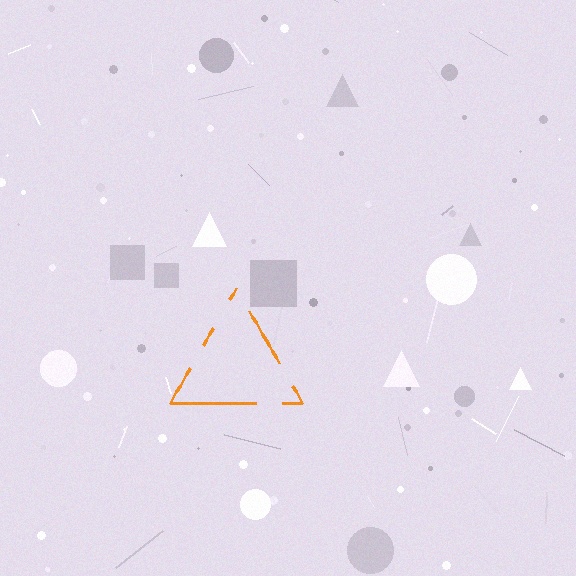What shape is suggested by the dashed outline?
The dashed outline suggests a triangle.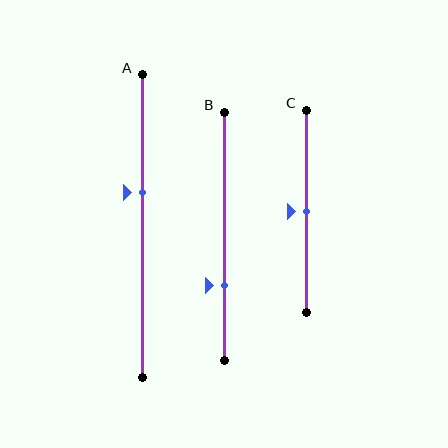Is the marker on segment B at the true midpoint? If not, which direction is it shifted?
No, the marker on segment B is shifted downward by about 20% of the segment length.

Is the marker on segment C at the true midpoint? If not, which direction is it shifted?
Yes, the marker on segment C is at the true midpoint.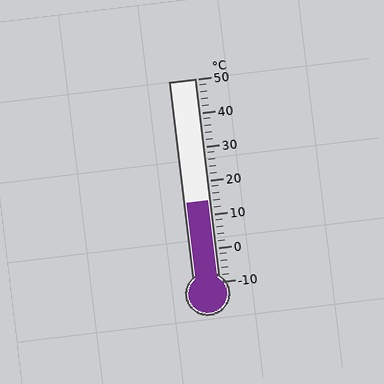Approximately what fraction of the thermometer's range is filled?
The thermometer is filled to approximately 40% of its range.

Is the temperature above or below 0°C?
The temperature is above 0°C.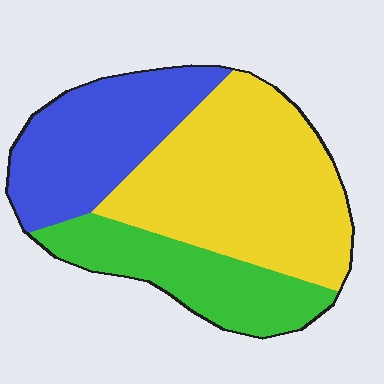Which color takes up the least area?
Green, at roughly 25%.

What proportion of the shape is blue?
Blue covers roughly 30% of the shape.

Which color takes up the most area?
Yellow, at roughly 50%.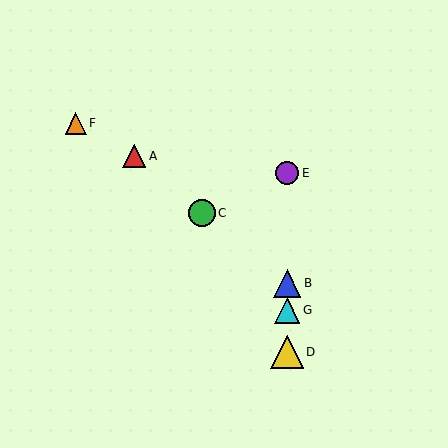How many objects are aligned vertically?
4 objects (B, D, E, G) are aligned vertically.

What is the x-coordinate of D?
Object D is at x≈287.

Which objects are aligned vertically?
Objects B, D, E, G are aligned vertically.